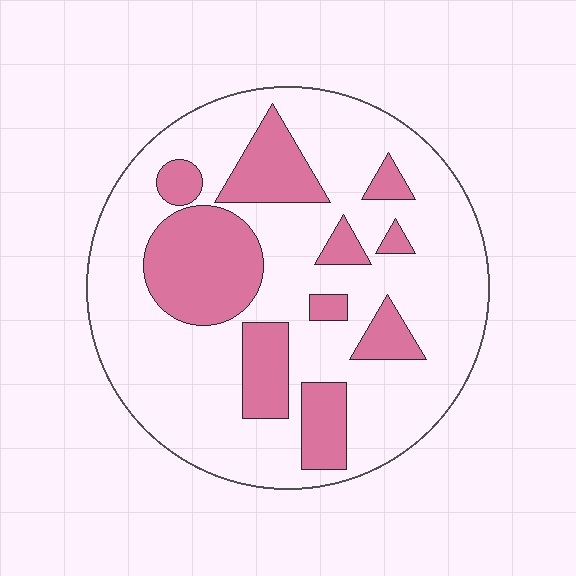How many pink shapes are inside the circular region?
10.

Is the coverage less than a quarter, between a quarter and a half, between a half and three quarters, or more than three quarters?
Between a quarter and a half.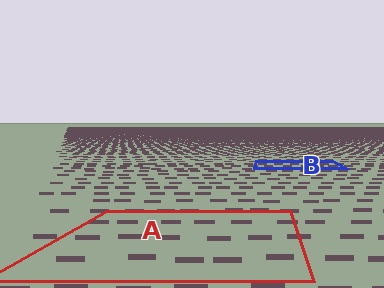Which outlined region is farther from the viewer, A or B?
Region B is farther from the viewer — the texture elements inside it appear smaller and more densely packed.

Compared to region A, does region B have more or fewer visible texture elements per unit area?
Region B has more texture elements per unit area — they are packed more densely because it is farther away.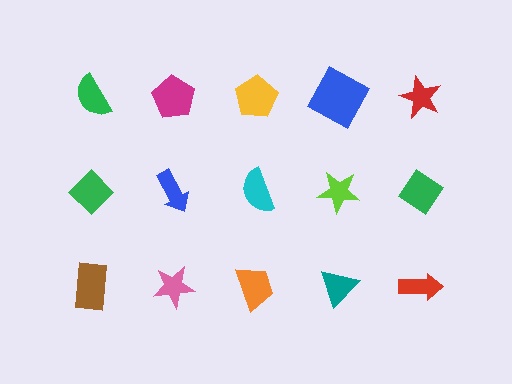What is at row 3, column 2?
A pink star.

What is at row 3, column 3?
An orange trapezoid.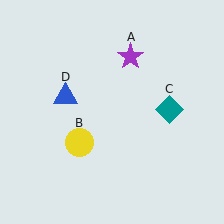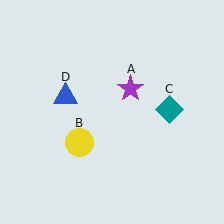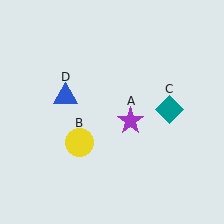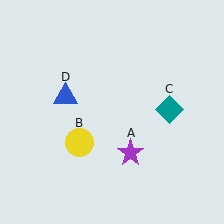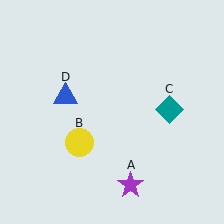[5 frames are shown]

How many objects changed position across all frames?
1 object changed position: purple star (object A).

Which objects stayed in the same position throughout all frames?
Yellow circle (object B) and teal diamond (object C) and blue triangle (object D) remained stationary.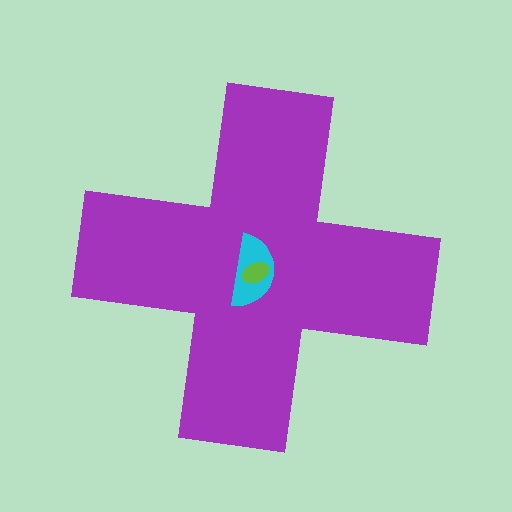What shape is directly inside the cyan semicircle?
The lime ellipse.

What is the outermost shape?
The purple cross.